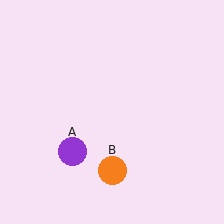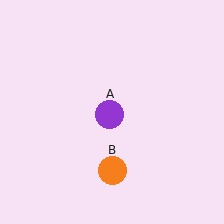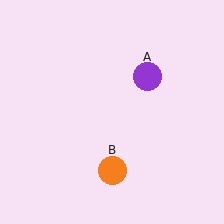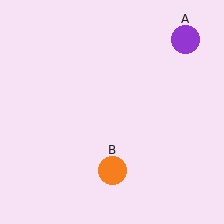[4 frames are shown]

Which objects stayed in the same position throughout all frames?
Orange circle (object B) remained stationary.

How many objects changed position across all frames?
1 object changed position: purple circle (object A).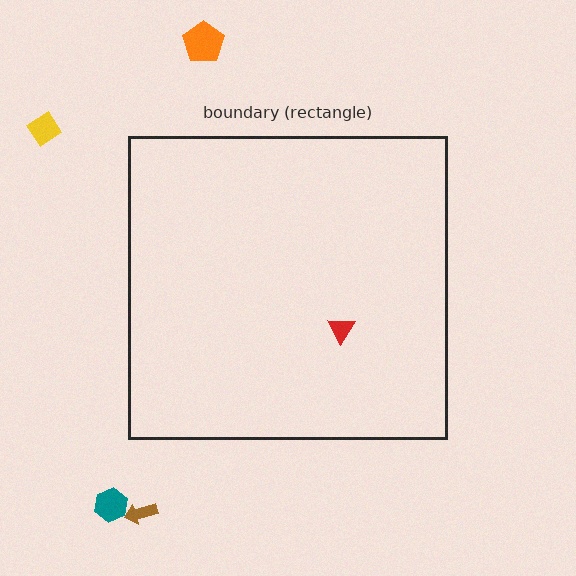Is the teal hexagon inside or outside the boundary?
Outside.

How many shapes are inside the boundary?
1 inside, 4 outside.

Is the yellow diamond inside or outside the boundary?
Outside.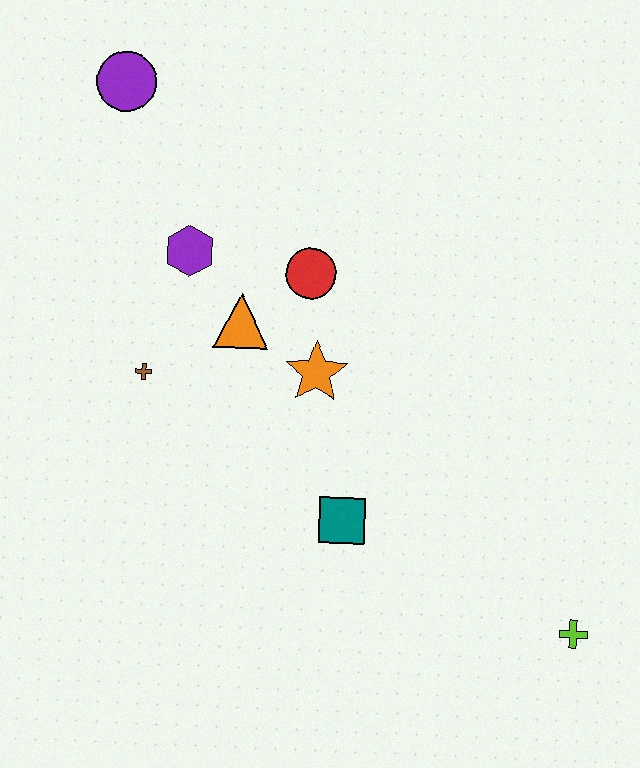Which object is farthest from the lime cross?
The purple circle is farthest from the lime cross.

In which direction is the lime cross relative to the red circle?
The lime cross is below the red circle.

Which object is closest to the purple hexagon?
The orange triangle is closest to the purple hexagon.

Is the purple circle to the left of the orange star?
Yes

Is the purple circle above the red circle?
Yes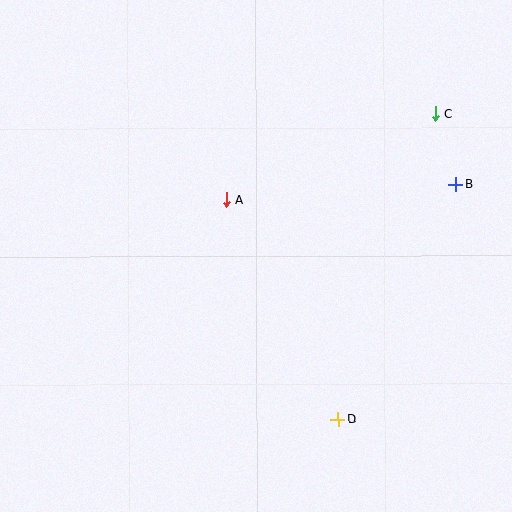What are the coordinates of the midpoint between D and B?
The midpoint between D and B is at (397, 302).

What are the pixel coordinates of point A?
Point A is at (226, 200).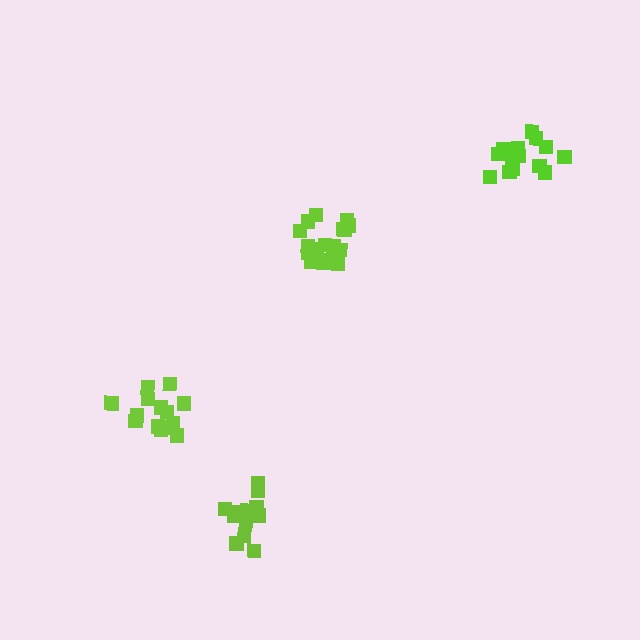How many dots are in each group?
Group 1: 17 dots, Group 2: 14 dots, Group 3: 15 dots, Group 4: 14 dots (60 total).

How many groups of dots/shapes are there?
There are 4 groups.